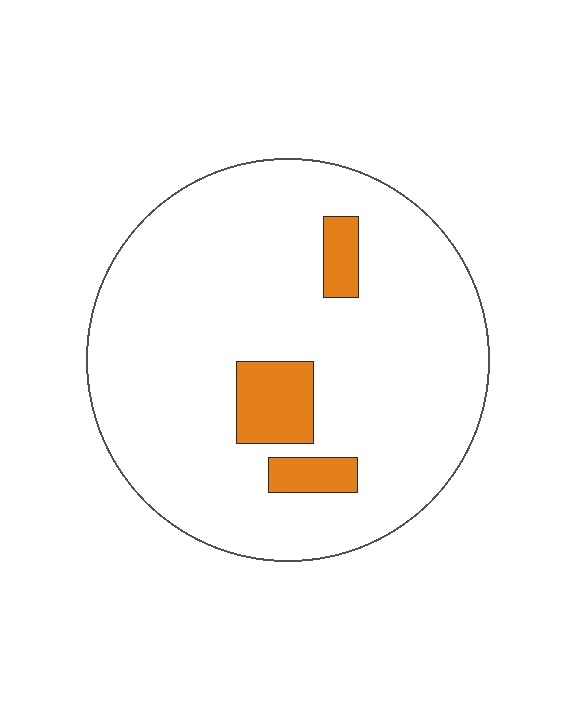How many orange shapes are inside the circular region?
3.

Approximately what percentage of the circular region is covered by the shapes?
Approximately 10%.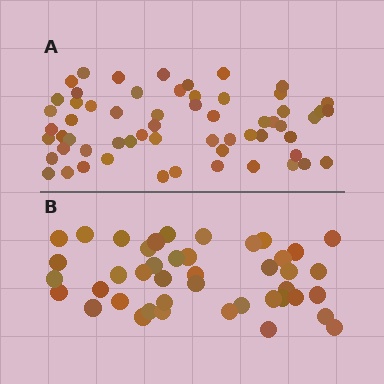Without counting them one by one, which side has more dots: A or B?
Region A (the top region) has more dots.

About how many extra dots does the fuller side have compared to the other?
Region A has approximately 15 more dots than region B.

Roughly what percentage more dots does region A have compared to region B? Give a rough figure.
About 40% more.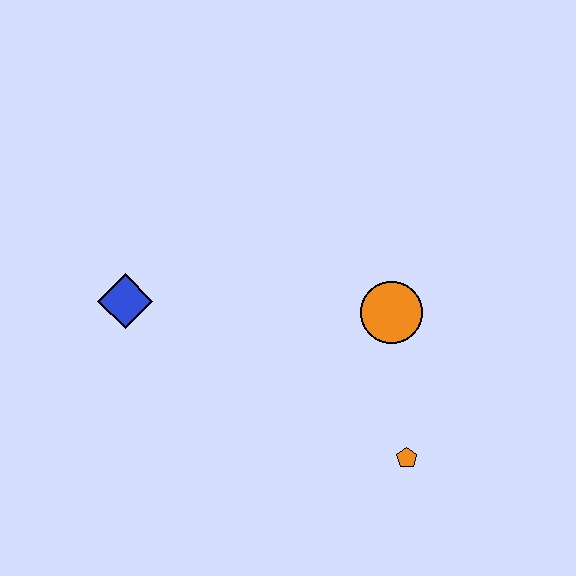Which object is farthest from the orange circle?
The blue diamond is farthest from the orange circle.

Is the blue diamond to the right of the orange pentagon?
No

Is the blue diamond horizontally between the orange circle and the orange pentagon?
No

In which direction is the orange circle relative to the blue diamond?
The orange circle is to the right of the blue diamond.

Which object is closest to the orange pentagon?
The orange circle is closest to the orange pentagon.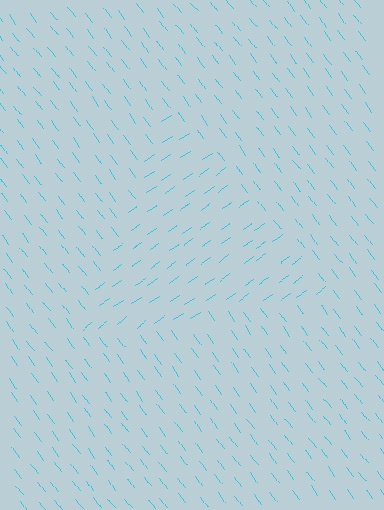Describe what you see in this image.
The image is filled with small cyan line segments. A triangle region in the image has lines oriented differently from the surrounding lines, creating a visible texture boundary.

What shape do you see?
I see a triangle.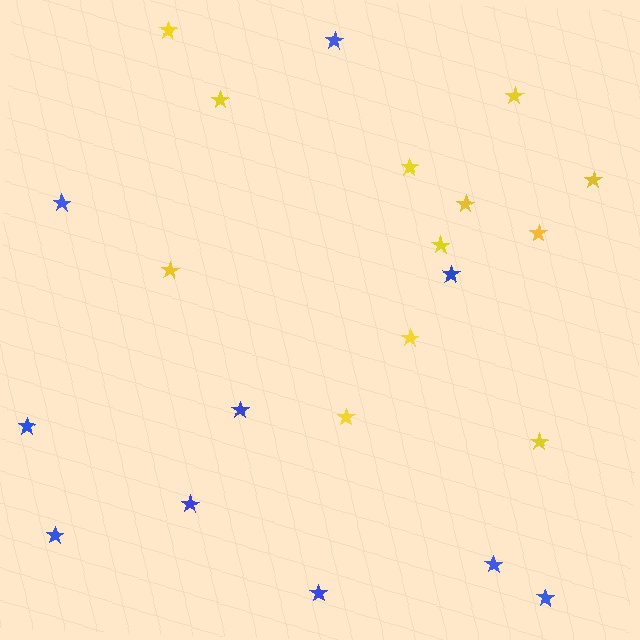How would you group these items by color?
There are 2 groups: one group of blue stars (10) and one group of yellow stars (12).